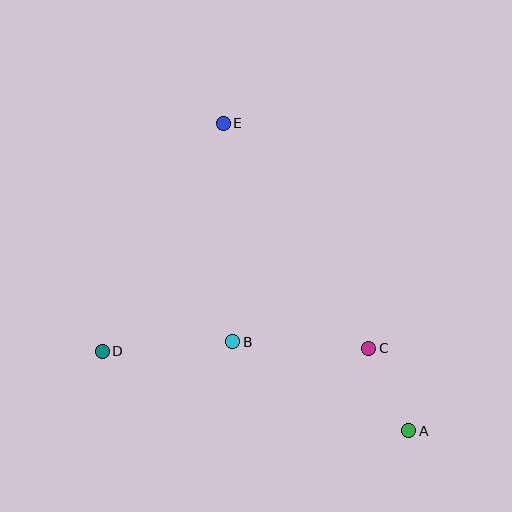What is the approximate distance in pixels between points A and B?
The distance between A and B is approximately 197 pixels.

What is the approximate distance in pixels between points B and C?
The distance between B and C is approximately 136 pixels.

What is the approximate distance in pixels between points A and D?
The distance between A and D is approximately 317 pixels.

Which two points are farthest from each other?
Points A and E are farthest from each other.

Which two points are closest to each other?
Points A and C are closest to each other.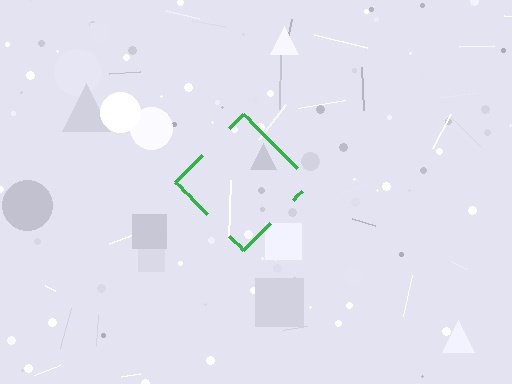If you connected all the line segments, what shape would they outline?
They would outline a diamond.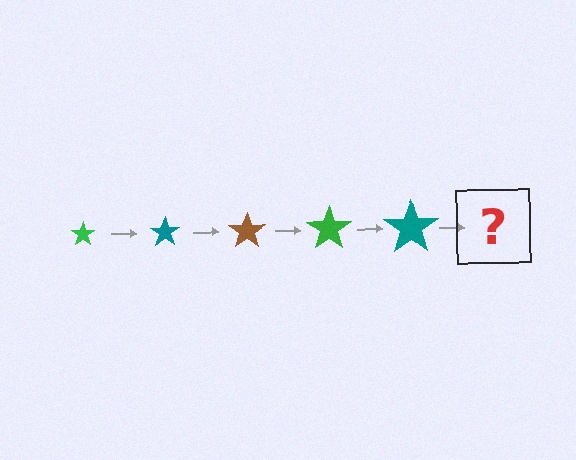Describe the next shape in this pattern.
It should be a brown star, larger than the previous one.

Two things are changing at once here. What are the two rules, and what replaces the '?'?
The two rules are that the star grows larger each step and the color cycles through green, teal, and brown. The '?' should be a brown star, larger than the previous one.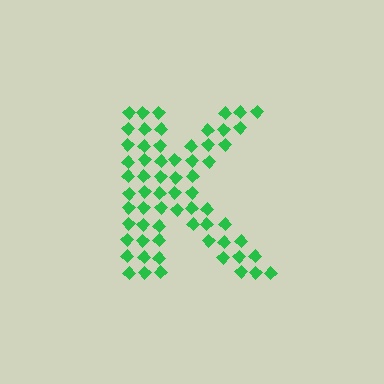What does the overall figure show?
The overall figure shows the letter K.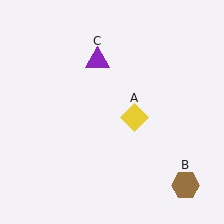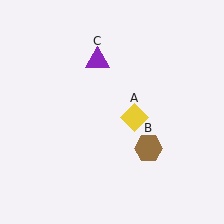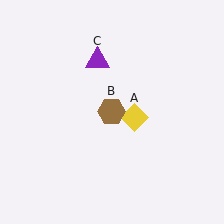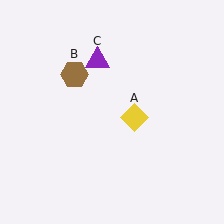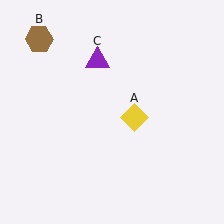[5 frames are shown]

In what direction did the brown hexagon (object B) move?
The brown hexagon (object B) moved up and to the left.